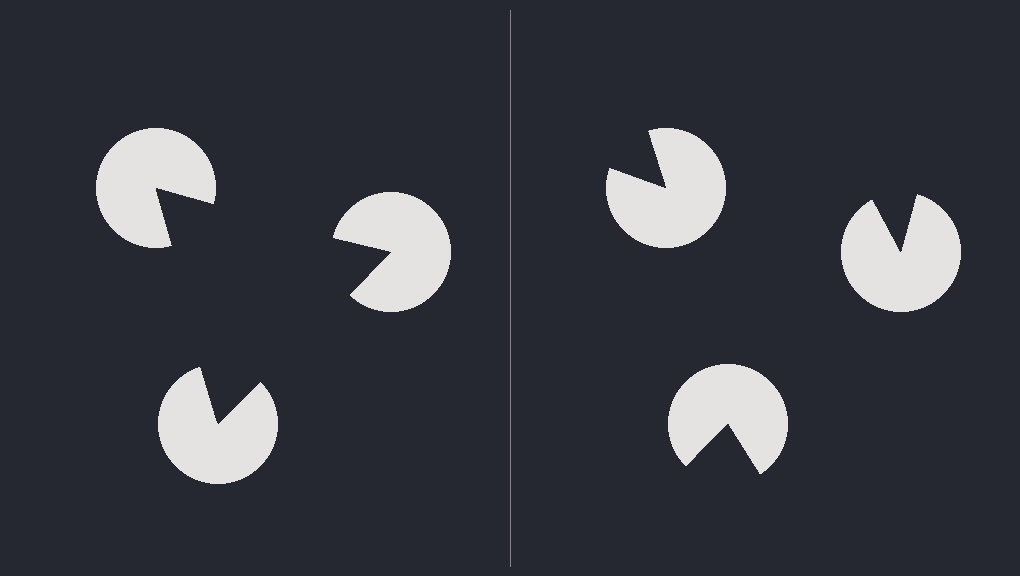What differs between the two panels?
The pac-man discs are positioned identically on both sides; only the wedge orientations differ. On the left they align to a triangle; on the right they are misaligned.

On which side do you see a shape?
An illusory triangle appears on the left side. On the right side the wedge cuts are rotated, so no coherent shape forms.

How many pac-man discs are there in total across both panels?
6 — 3 on each side.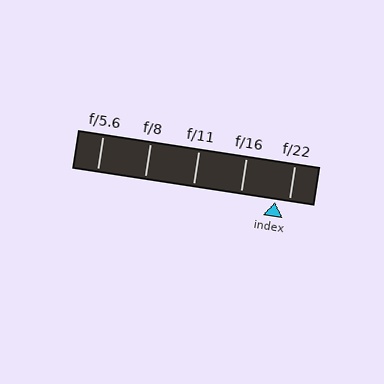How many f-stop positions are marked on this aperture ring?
There are 5 f-stop positions marked.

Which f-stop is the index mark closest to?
The index mark is closest to f/22.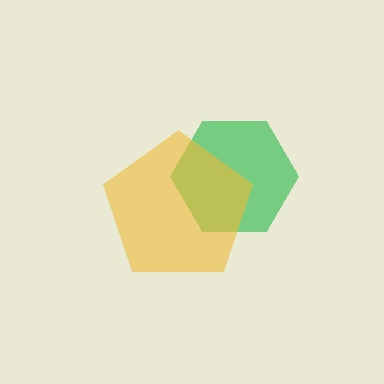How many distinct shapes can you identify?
There are 2 distinct shapes: a green hexagon, a yellow pentagon.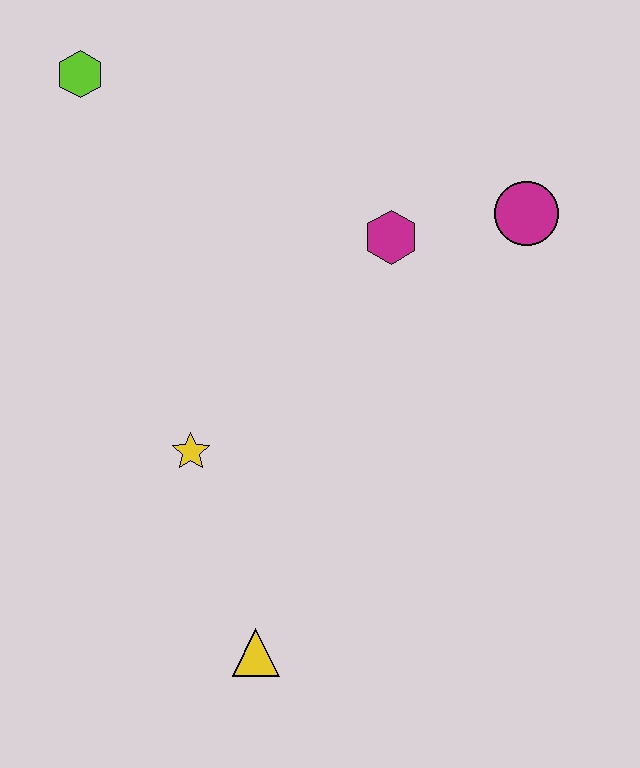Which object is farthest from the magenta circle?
The yellow triangle is farthest from the magenta circle.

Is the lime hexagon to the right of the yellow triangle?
No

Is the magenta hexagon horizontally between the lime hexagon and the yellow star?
No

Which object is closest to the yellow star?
The yellow triangle is closest to the yellow star.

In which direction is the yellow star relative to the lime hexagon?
The yellow star is below the lime hexagon.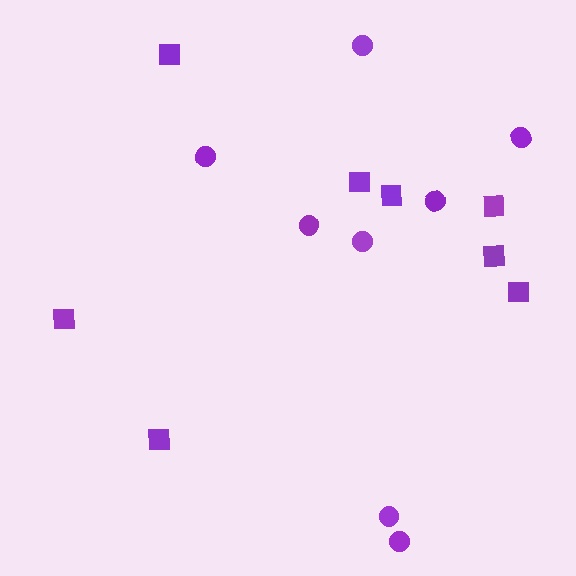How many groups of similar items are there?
There are 2 groups: one group of squares (8) and one group of circles (8).